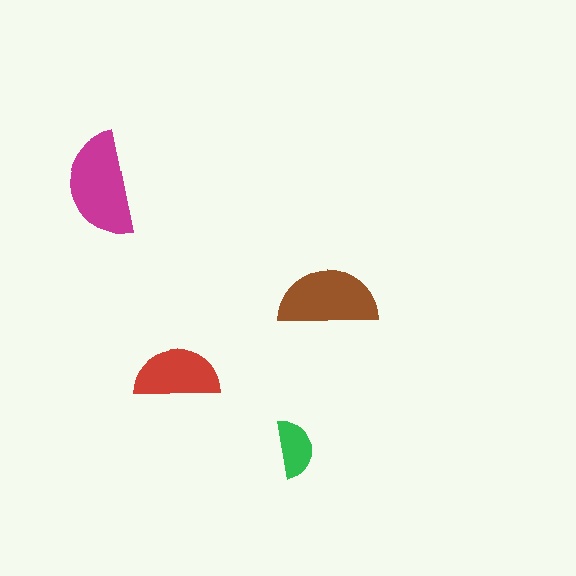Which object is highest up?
The magenta semicircle is topmost.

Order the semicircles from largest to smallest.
the magenta one, the brown one, the red one, the green one.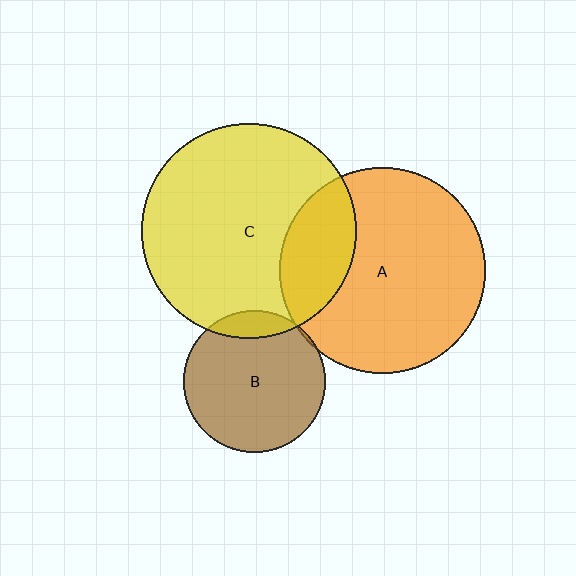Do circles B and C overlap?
Yes.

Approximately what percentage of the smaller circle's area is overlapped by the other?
Approximately 10%.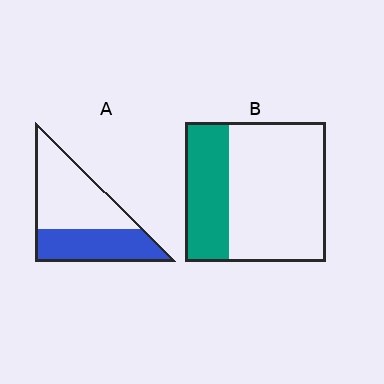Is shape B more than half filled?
No.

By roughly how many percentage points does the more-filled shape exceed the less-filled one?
By roughly 10 percentage points (A over B).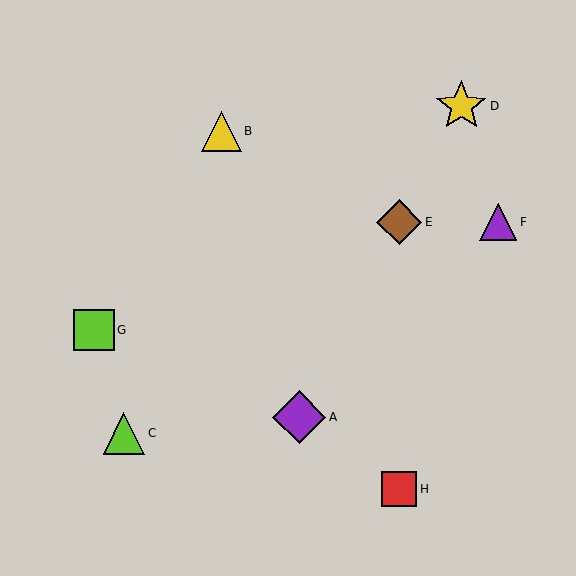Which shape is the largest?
The purple diamond (labeled A) is the largest.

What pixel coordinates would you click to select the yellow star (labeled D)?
Click at (461, 106) to select the yellow star D.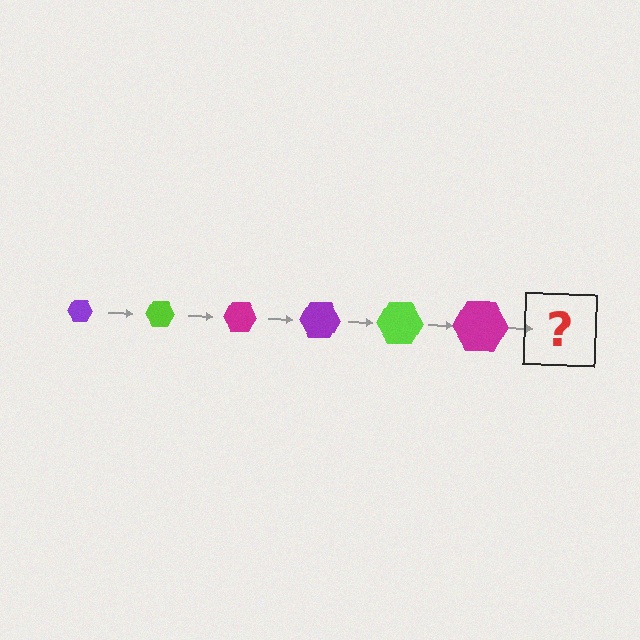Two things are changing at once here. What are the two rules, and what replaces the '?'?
The two rules are that the hexagon grows larger each step and the color cycles through purple, lime, and magenta. The '?' should be a purple hexagon, larger than the previous one.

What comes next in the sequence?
The next element should be a purple hexagon, larger than the previous one.